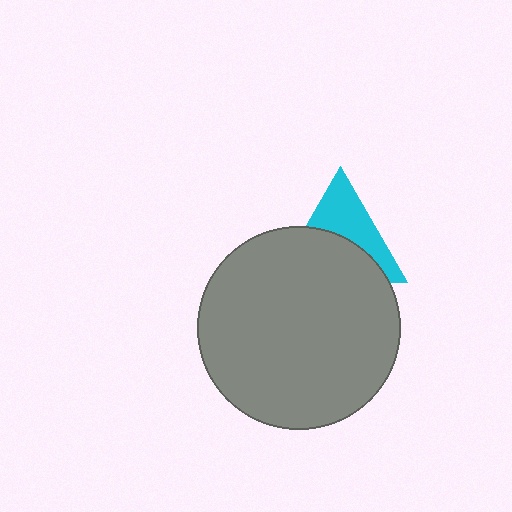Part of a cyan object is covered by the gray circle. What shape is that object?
It is a triangle.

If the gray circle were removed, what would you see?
You would see the complete cyan triangle.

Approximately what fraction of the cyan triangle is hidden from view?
Roughly 54% of the cyan triangle is hidden behind the gray circle.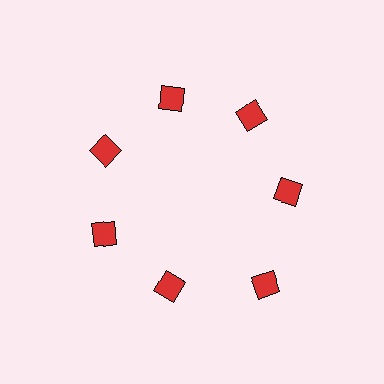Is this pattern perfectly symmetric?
No. The 7 red squares are arranged in a ring, but one element near the 5 o'clock position is pushed outward from the center, breaking the 7-fold rotational symmetry.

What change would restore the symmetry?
The symmetry would be restored by moving it inward, back onto the ring so that all 7 squares sit at equal angles and equal distance from the center.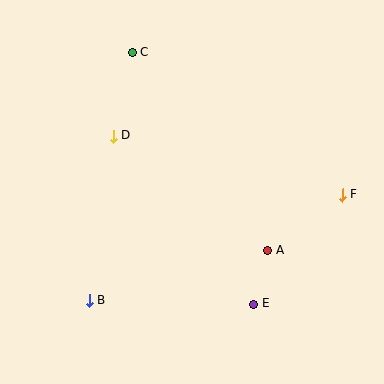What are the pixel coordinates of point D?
Point D is at (113, 136).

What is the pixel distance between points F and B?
The distance between F and B is 275 pixels.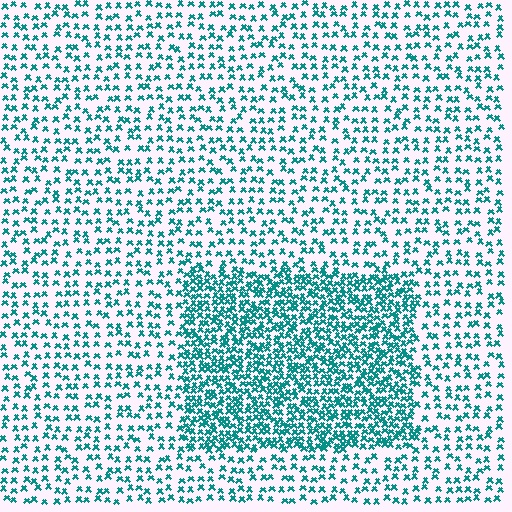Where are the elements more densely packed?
The elements are more densely packed inside the rectangle boundary.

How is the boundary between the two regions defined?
The boundary is defined by a change in element density (approximately 2.3x ratio). All elements are the same color, size, and shape.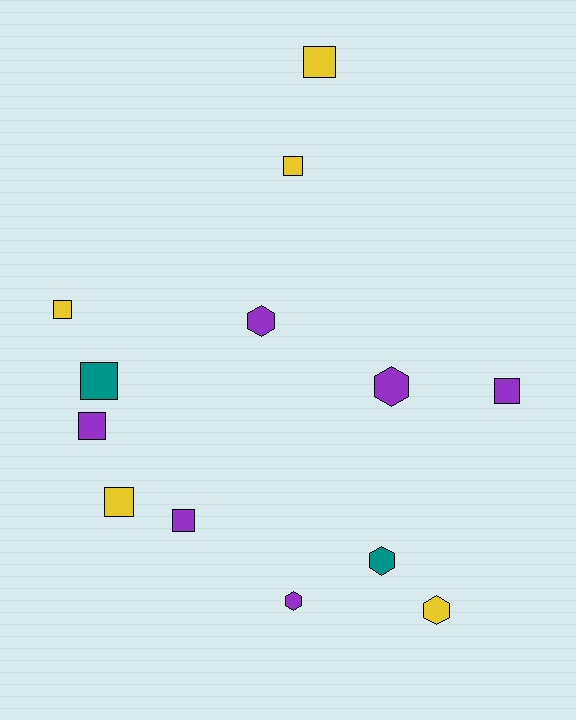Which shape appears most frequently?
Square, with 8 objects.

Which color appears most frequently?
Purple, with 6 objects.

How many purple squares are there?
There are 3 purple squares.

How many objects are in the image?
There are 13 objects.